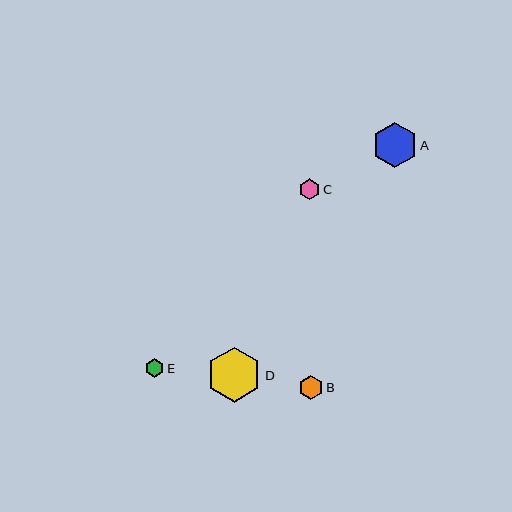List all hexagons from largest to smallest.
From largest to smallest: D, A, B, C, E.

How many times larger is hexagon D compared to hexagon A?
Hexagon D is approximately 1.2 times the size of hexagon A.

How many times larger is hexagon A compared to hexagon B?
Hexagon A is approximately 1.9 times the size of hexagon B.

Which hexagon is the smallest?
Hexagon E is the smallest with a size of approximately 19 pixels.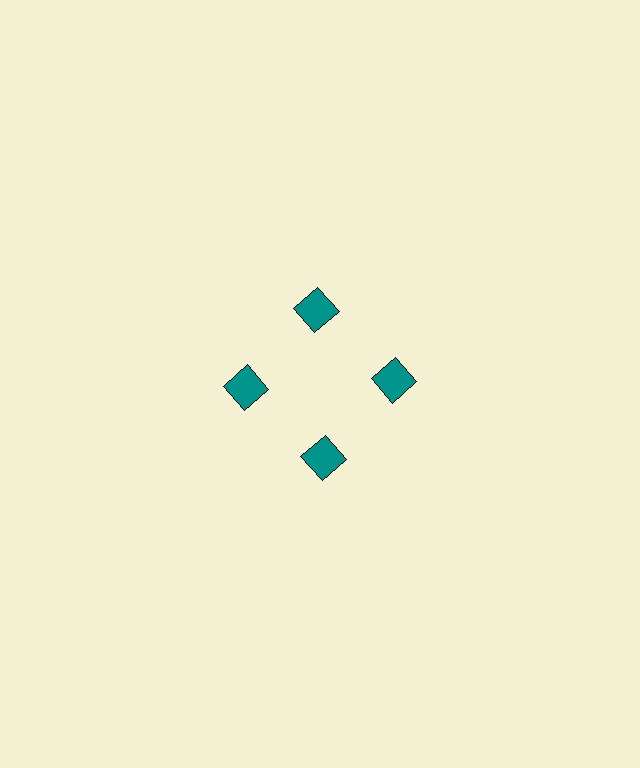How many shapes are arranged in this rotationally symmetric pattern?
There are 4 shapes, arranged in 4 groups of 1.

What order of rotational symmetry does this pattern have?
This pattern has 4-fold rotational symmetry.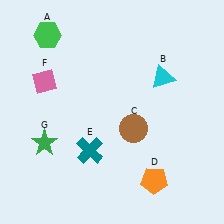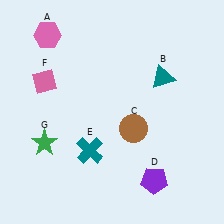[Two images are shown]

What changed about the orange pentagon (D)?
In Image 1, D is orange. In Image 2, it changed to purple.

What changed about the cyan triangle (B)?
In Image 1, B is cyan. In Image 2, it changed to teal.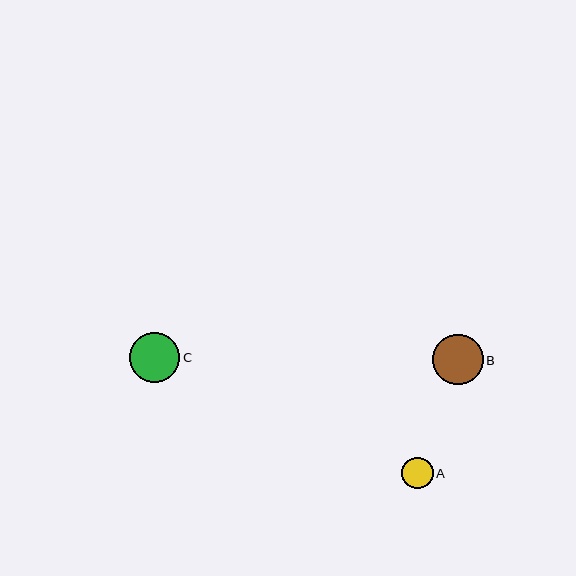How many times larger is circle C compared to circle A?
Circle C is approximately 1.6 times the size of circle A.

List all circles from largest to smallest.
From largest to smallest: B, C, A.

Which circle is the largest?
Circle B is the largest with a size of approximately 51 pixels.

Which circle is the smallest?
Circle A is the smallest with a size of approximately 32 pixels.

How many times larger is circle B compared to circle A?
Circle B is approximately 1.6 times the size of circle A.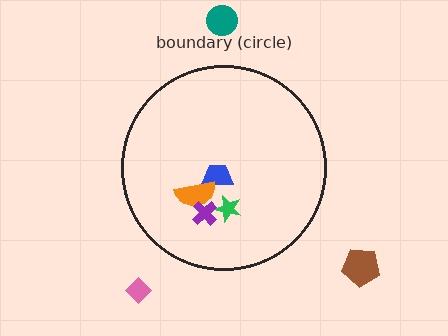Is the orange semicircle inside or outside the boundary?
Inside.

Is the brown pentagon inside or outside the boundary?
Outside.